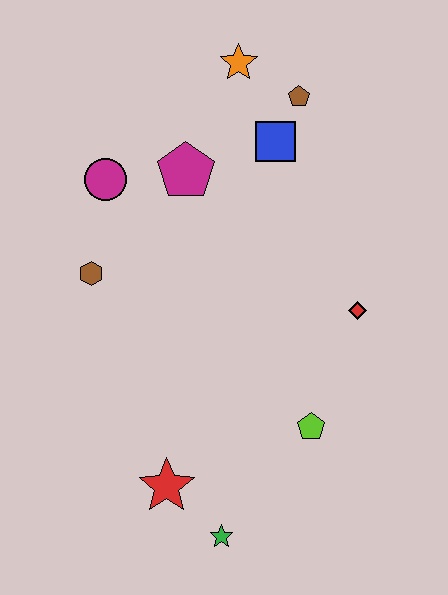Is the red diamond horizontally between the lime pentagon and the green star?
No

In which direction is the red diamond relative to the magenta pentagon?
The red diamond is to the right of the magenta pentagon.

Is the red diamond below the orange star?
Yes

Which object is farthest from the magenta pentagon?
The green star is farthest from the magenta pentagon.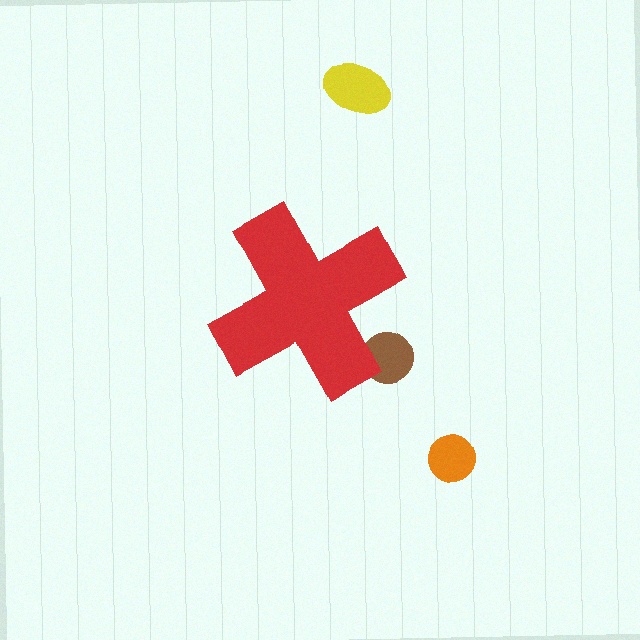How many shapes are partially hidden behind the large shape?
1 shape is partially hidden.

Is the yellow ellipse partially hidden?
No, the yellow ellipse is fully visible.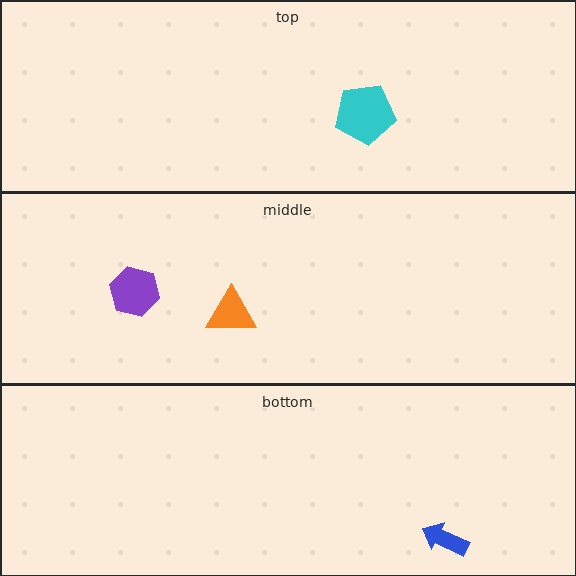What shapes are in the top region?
The cyan pentagon.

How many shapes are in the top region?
1.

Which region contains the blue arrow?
The bottom region.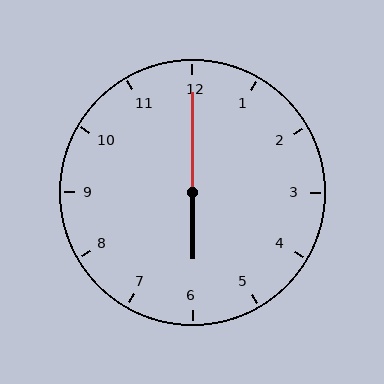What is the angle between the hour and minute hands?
Approximately 180 degrees.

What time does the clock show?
6:00.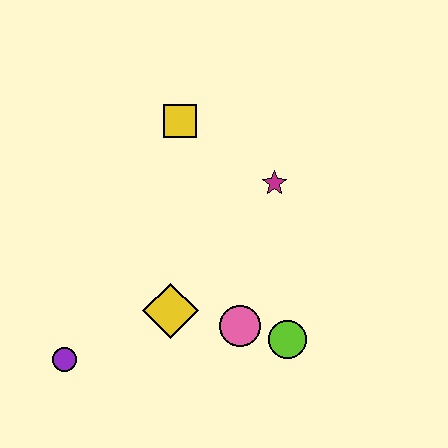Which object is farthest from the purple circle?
The magenta star is farthest from the purple circle.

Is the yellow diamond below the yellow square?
Yes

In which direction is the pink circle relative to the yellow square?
The pink circle is below the yellow square.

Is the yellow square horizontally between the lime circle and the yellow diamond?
Yes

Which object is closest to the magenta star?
The yellow square is closest to the magenta star.